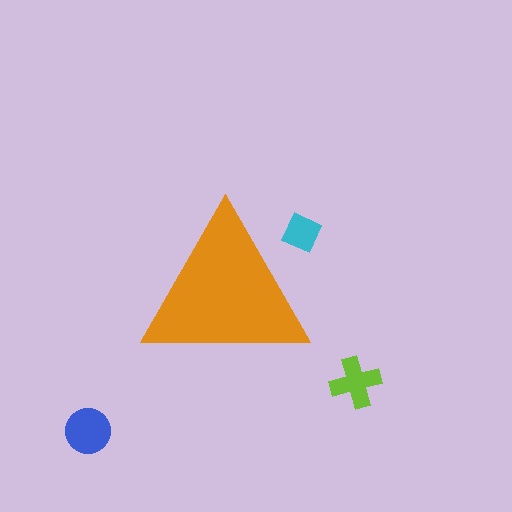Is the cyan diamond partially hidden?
Yes, the cyan diamond is partially hidden behind the orange triangle.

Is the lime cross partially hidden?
No, the lime cross is fully visible.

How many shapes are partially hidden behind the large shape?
1 shape is partially hidden.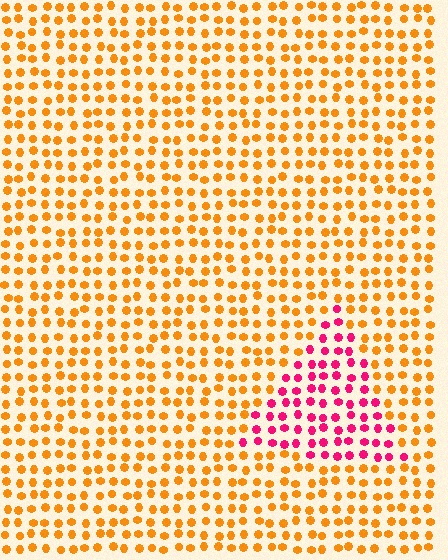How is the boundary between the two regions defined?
The boundary is defined purely by a slight shift in hue (about 61 degrees). Spacing, size, and orientation are identical on both sides.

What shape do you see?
I see a triangle.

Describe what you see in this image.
The image is filled with small orange elements in a uniform arrangement. A triangle-shaped region is visible where the elements are tinted to a slightly different hue, forming a subtle color boundary.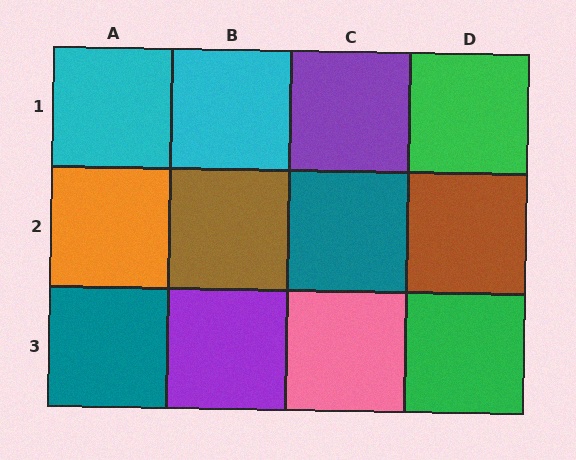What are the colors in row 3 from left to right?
Teal, purple, pink, green.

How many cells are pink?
1 cell is pink.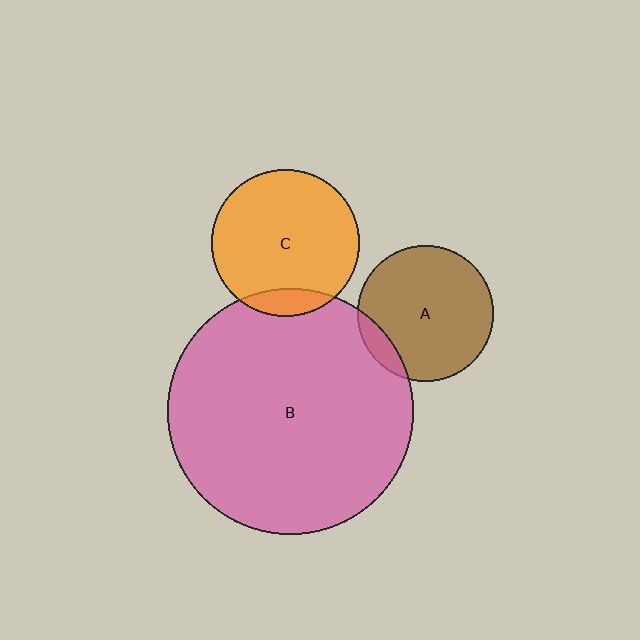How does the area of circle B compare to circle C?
Approximately 2.8 times.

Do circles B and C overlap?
Yes.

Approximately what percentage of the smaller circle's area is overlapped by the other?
Approximately 10%.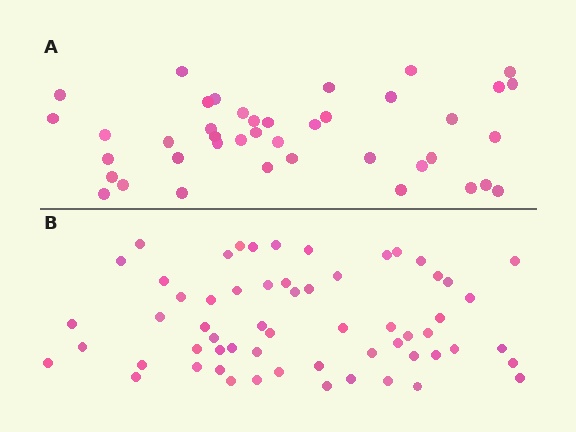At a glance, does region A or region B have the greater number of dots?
Region B (the bottom region) has more dots.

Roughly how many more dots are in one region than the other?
Region B has approximately 20 more dots than region A.